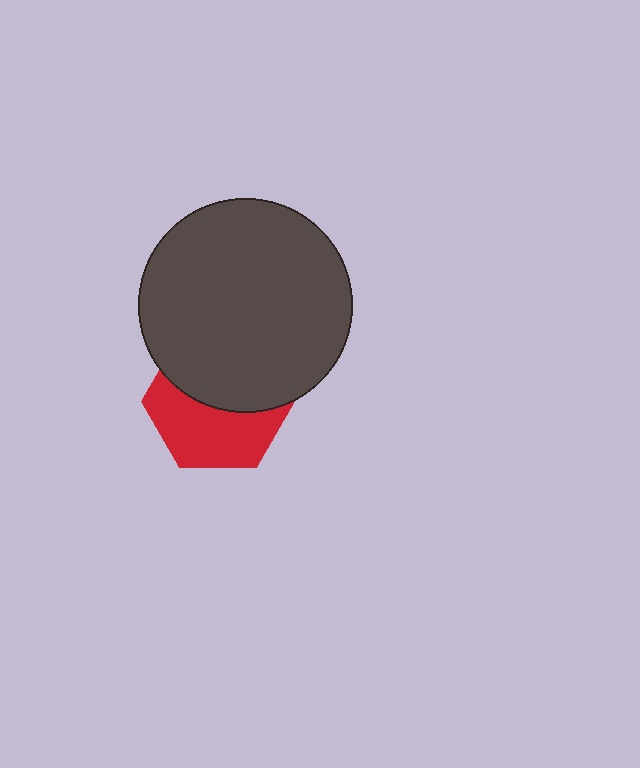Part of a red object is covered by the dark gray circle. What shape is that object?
It is a hexagon.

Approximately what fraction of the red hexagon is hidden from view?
Roughly 50% of the red hexagon is hidden behind the dark gray circle.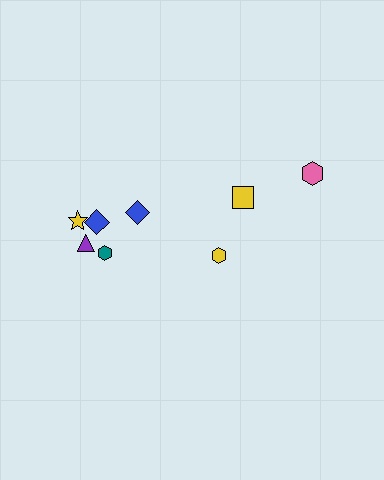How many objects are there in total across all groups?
There are 8 objects.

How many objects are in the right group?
There are 3 objects.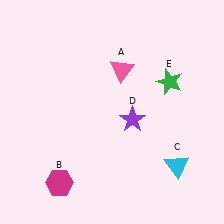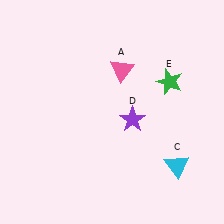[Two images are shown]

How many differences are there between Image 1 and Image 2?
There is 1 difference between the two images.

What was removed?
The magenta hexagon (B) was removed in Image 2.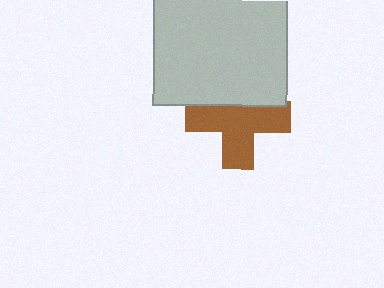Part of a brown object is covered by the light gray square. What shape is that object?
It is a cross.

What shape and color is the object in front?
The object in front is a light gray square.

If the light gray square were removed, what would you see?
You would see the complete brown cross.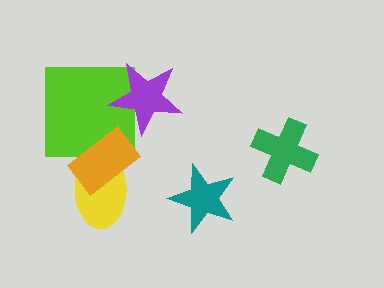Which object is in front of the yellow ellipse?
The orange rectangle is in front of the yellow ellipse.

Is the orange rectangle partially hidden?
No, no other shape covers it.